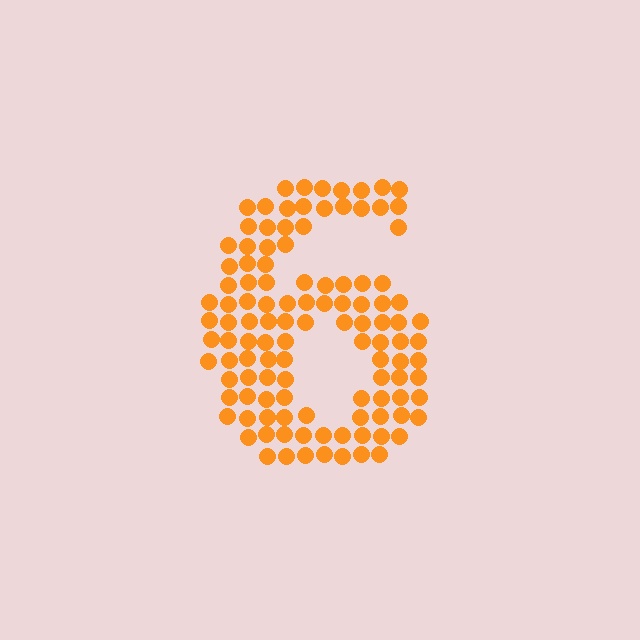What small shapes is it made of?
It is made of small circles.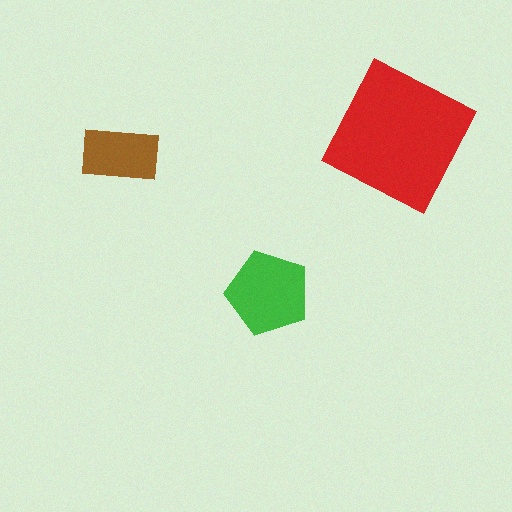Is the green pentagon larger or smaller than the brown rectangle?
Larger.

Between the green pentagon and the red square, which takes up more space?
The red square.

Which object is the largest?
The red square.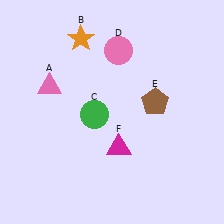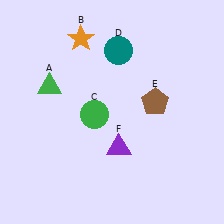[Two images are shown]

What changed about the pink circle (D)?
In Image 1, D is pink. In Image 2, it changed to teal.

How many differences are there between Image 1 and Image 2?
There are 3 differences between the two images.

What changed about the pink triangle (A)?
In Image 1, A is pink. In Image 2, it changed to green.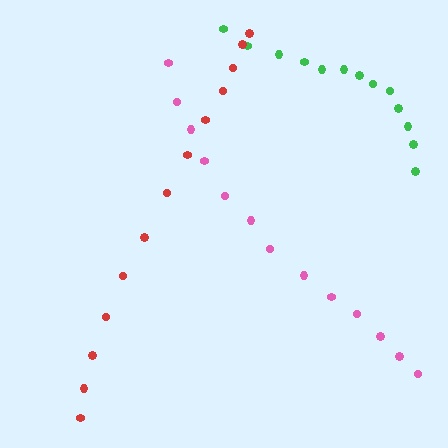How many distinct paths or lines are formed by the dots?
There are 3 distinct paths.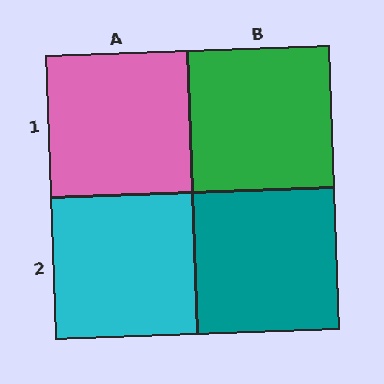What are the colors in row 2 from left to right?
Cyan, teal.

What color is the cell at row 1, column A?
Pink.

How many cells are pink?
1 cell is pink.